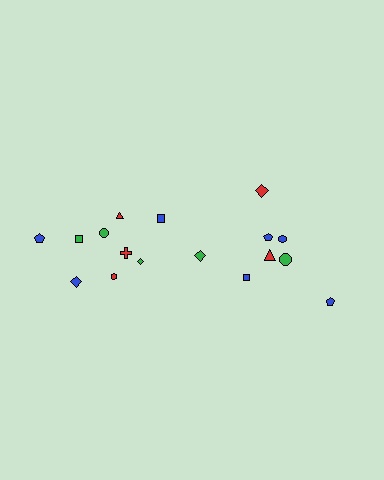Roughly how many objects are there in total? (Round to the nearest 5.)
Roughly 15 objects in total.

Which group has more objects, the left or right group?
The left group.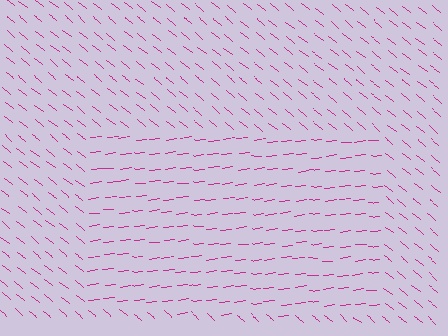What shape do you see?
I see a rectangle.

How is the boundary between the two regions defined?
The boundary is defined purely by a change in line orientation (approximately 45 degrees difference). All lines are the same color and thickness.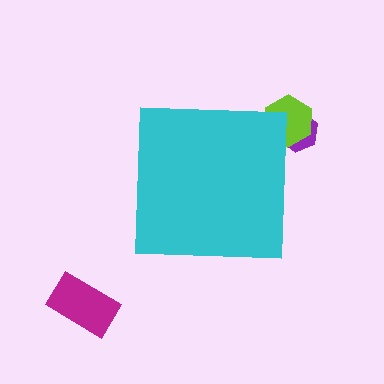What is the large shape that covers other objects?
A cyan square.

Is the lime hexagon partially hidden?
Yes, the lime hexagon is partially hidden behind the cyan square.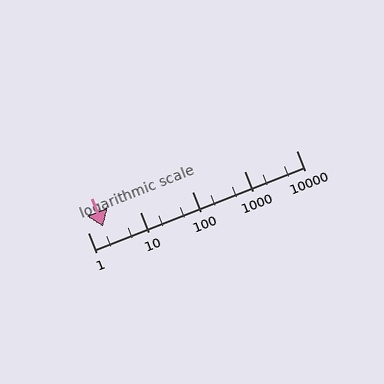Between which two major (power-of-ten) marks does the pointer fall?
The pointer is between 1 and 10.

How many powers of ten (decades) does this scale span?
The scale spans 4 decades, from 1 to 10000.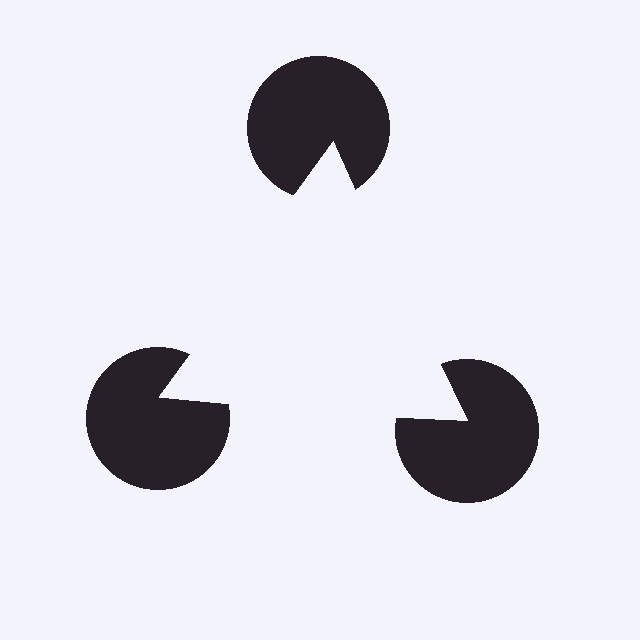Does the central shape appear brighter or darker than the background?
It typically appears slightly brighter than the background, even though no actual brightness change is drawn.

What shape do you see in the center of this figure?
An illusory triangle — its edges are inferred from the aligned wedge cuts in the pac-man discs, not physically drawn.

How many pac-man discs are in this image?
There are 3 — one at each vertex of the illusory triangle.